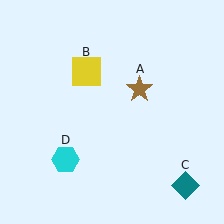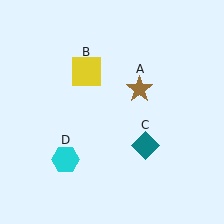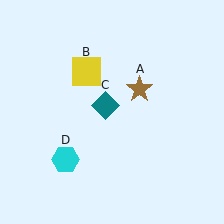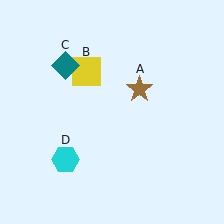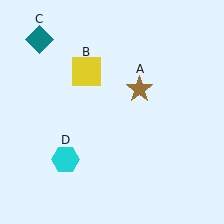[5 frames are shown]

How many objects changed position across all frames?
1 object changed position: teal diamond (object C).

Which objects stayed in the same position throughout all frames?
Brown star (object A) and yellow square (object B) and cyan hexagon (object D) remained stationary.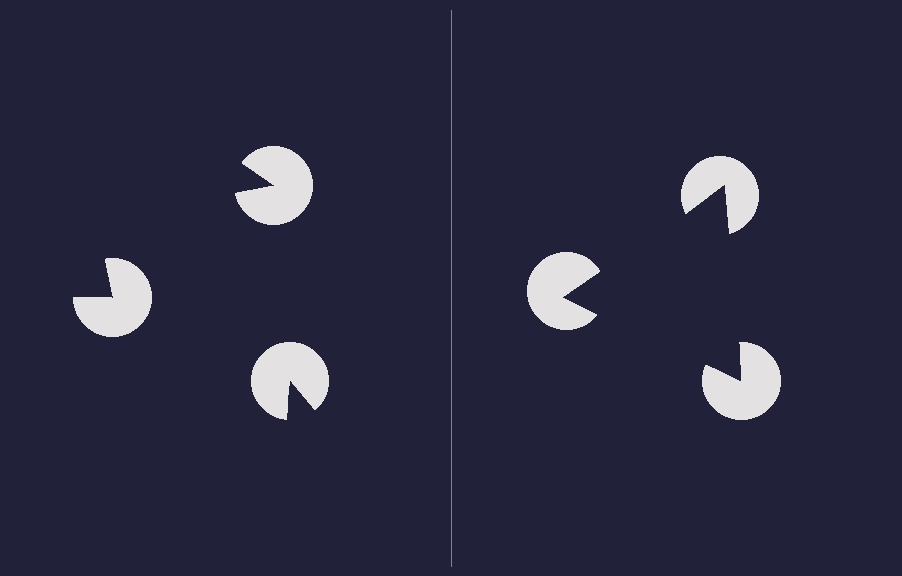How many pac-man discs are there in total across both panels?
6 — 3 on each side.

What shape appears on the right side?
An illusory triangle.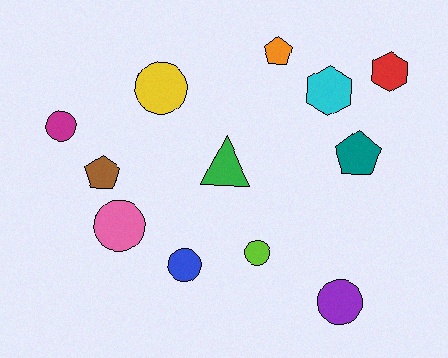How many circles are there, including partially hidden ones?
There are 6 circles.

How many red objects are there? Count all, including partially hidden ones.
There is 1 red object.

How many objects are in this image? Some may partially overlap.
There are 12 objects.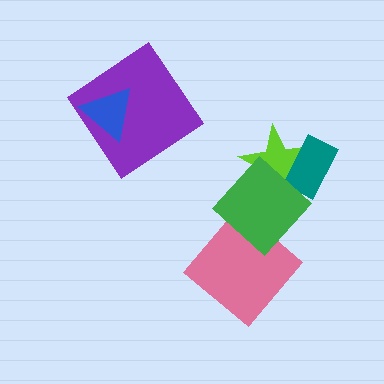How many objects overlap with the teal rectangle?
2 objects overlap with the teal rectangle.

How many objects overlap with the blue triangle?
1 object overlaps with the blue triangle.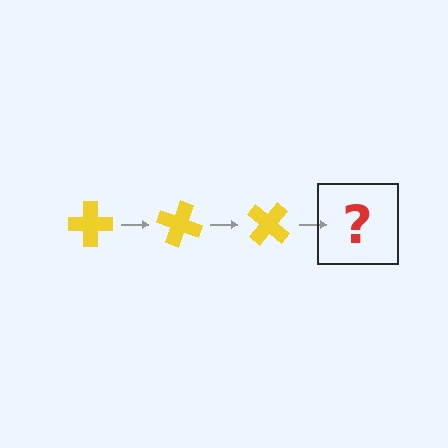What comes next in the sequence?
The next element should be a yellow cross rotated 60 degrees.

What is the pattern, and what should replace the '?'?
The pattern is that the cross rotates 20 degrees each step. The '?' should be a yellow cross rotated 60 degrees.